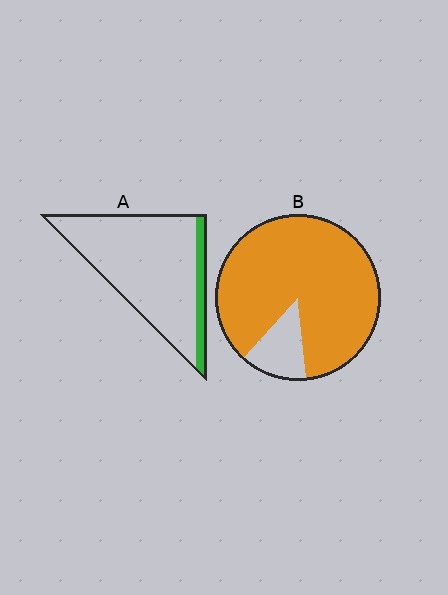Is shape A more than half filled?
No.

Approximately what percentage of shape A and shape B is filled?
A is approximately 15% and B is approximately 85%.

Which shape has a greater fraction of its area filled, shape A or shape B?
Shape B.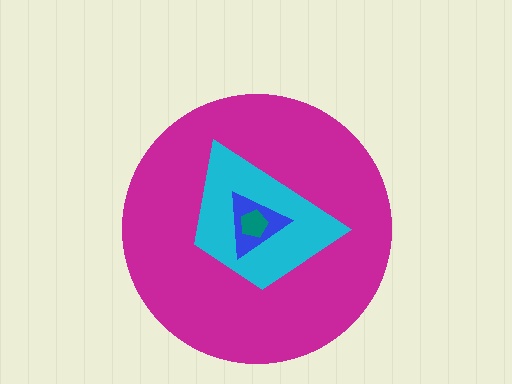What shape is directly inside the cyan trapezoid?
The blue triangle.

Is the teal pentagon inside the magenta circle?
Yes.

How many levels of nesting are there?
4.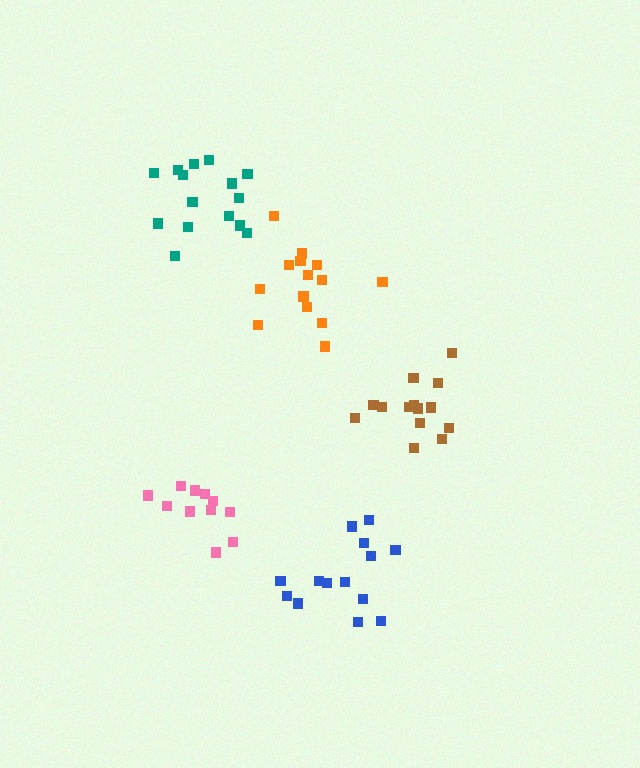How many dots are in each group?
Group 1: 14 dots, Group 2: 15 dots, Group 3: 14 dots, Group 4: 14 dots, Group 5: 11 dots (68 total).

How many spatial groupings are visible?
There are 5 spatial groupings.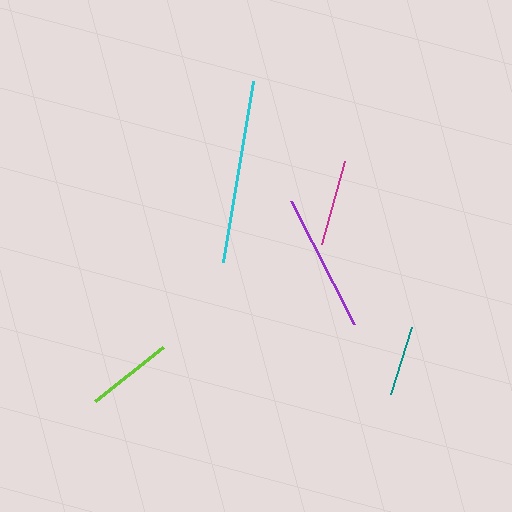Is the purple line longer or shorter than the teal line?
The purple line is longer than the teal line.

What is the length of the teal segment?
The teal segment is approximately 71 pixels long.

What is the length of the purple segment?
The purple segment is approximately 138 pixels long.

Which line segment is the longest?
The cyan line is the longest at approximately 183 pixels.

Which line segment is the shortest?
The teal line is the shortest at approximately 71 pixels.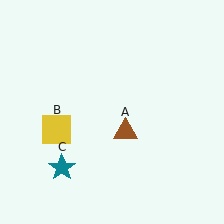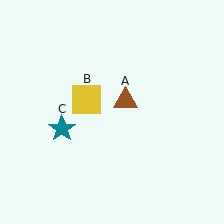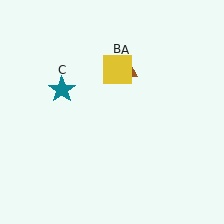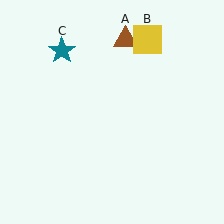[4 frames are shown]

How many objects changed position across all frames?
3 objects changed position: brown triangle (object A), yellow square (object B), teal star (object C).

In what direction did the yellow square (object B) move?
The yellow square (object B) moved up and to the right.